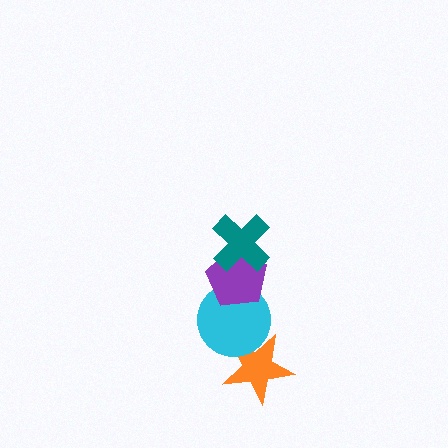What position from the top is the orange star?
The orange star is 4th from the top.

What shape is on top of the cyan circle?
The purple pentagon is on top of the cyan circle.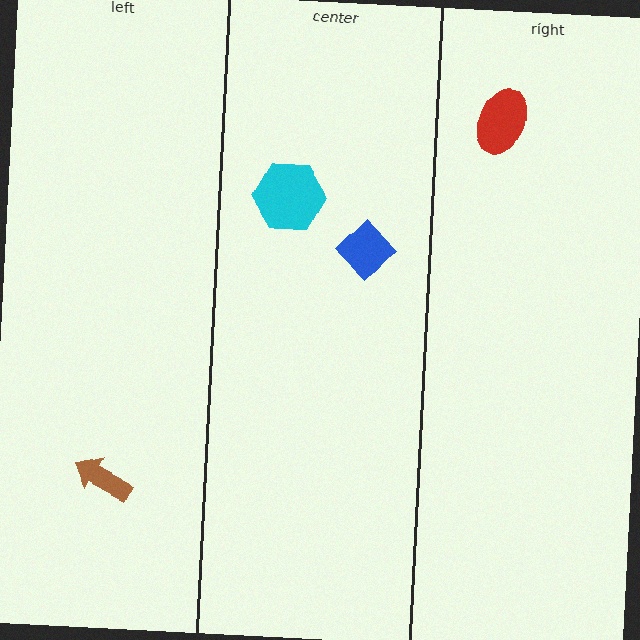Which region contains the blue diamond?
The center region.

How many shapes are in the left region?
1.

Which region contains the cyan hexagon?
The center region.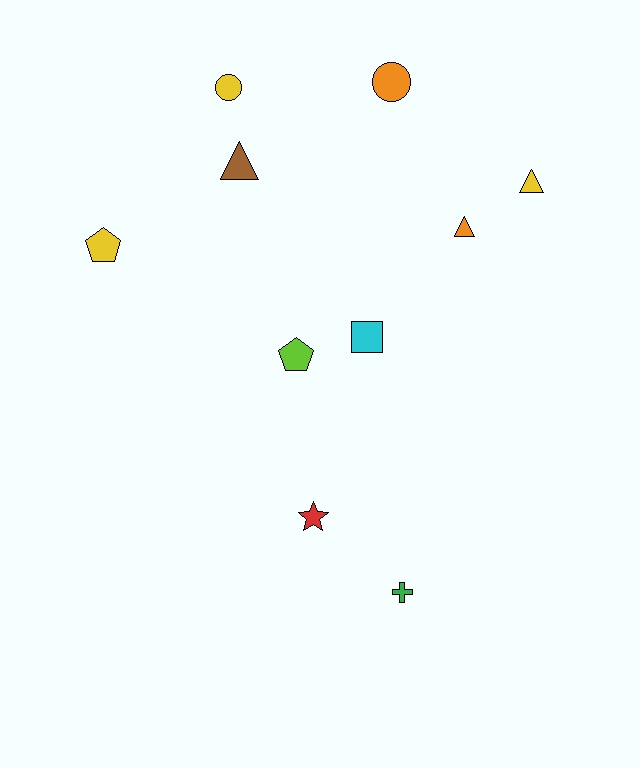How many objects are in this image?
There are 10 objects.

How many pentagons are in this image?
There are 2 pentagons.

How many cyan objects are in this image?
There is 1 cyan object.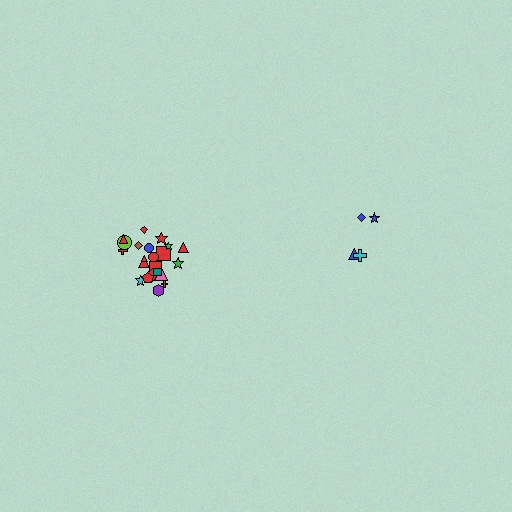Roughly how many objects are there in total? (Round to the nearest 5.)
Roughly 25 objects in total.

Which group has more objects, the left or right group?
The left group.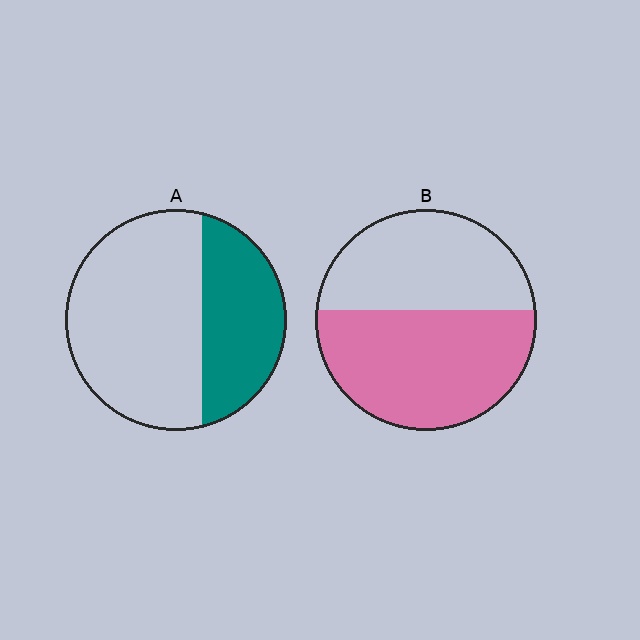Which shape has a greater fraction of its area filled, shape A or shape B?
Shape B.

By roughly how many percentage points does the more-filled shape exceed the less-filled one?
By roughly 20 percentage points (B over A).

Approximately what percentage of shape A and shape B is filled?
A is approximately 35% and B is approximately 55%.